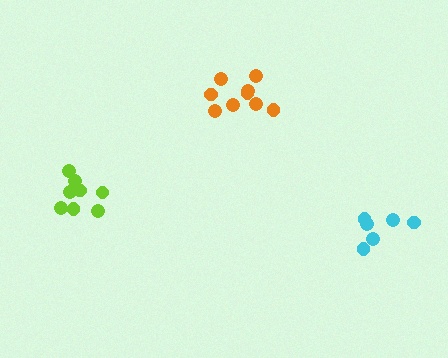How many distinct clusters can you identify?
There are 3 distinct clusters.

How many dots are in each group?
Group 1: 6 dots, Group 2: 9 dots, Group 3: 9 dots (24 total).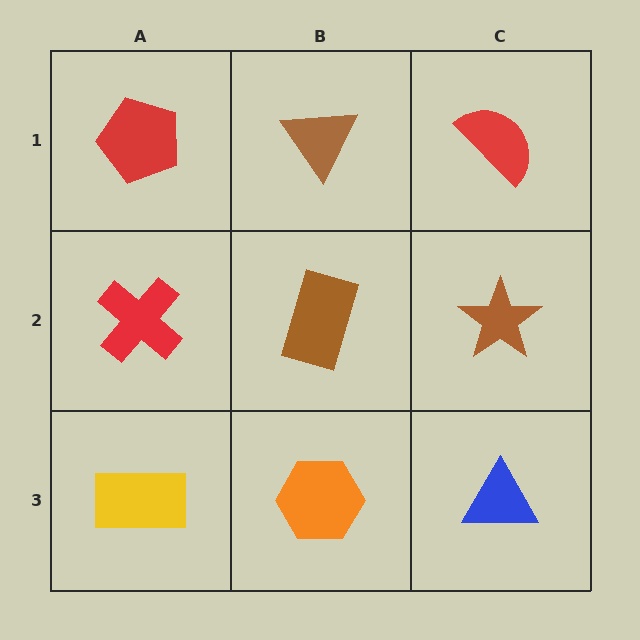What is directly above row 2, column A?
A red pentagon.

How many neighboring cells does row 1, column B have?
3.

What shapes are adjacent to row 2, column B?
A brown triangle (row 1, column B), an orange hexagon (row 3, column B), a red cross (row 2, column A), a brown star (row 2, column C).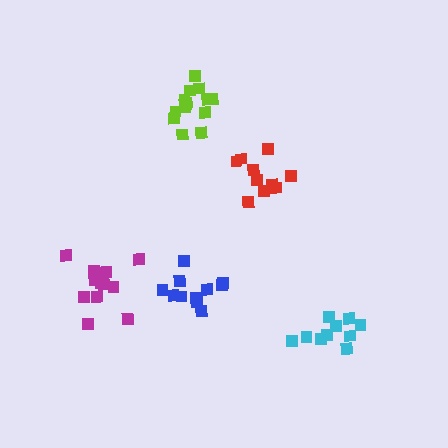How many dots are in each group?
Group 1: 12 dots, Group 2: 10 dots, Group 3: 11 dots, Group 4: 10 dots, Group 5: 15 dots (58 total).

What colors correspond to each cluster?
The clusters are colored: magenta, red, blue, cyan, lime.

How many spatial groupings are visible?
There are 5 spatial groupings.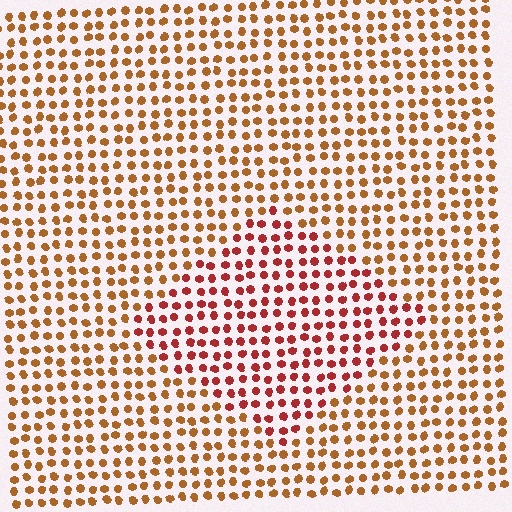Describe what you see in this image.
The image is filled with small brown elements in a uniform arrangement. A diamond-shaped region is visible where the elements are tinted to a slightly different hue, forming a subtle color boundary.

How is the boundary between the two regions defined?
The boundary is defined purely by a slight shift in hue (about 32 degrees). Spacing, size, and orientation are identical on both sides.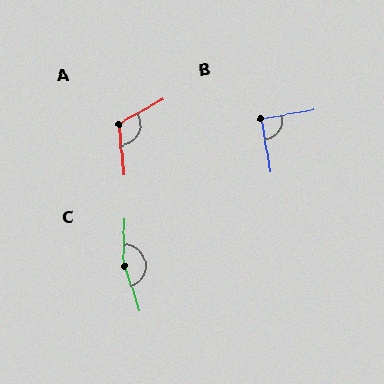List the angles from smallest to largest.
B (90°), A (113°), C (160°).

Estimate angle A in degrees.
Approximately 113 degrees.